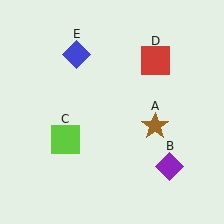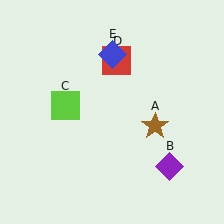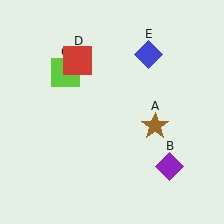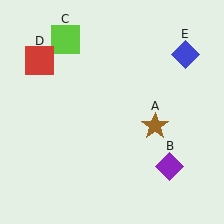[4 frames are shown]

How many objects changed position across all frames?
3 objects changed position: lime square (object C), red square (object D), blue diamond (object E).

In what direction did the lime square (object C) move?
The lime square (object C) moved up.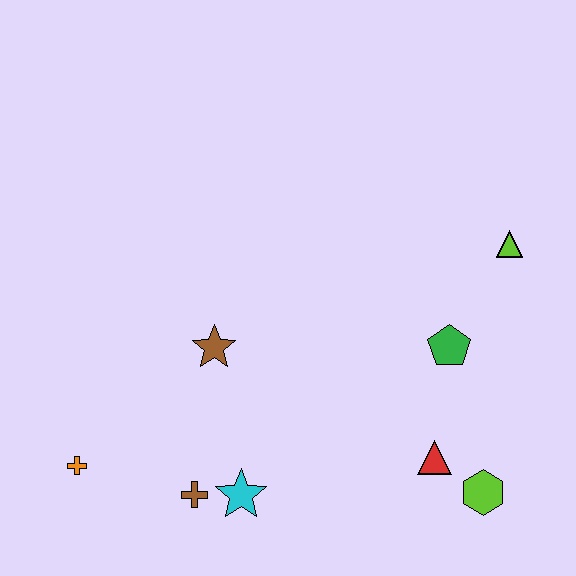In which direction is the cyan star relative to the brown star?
The cyan star is below the brown star.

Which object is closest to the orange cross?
The brown cross is closest to the orange cross.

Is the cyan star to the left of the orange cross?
No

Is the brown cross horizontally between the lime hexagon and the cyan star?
No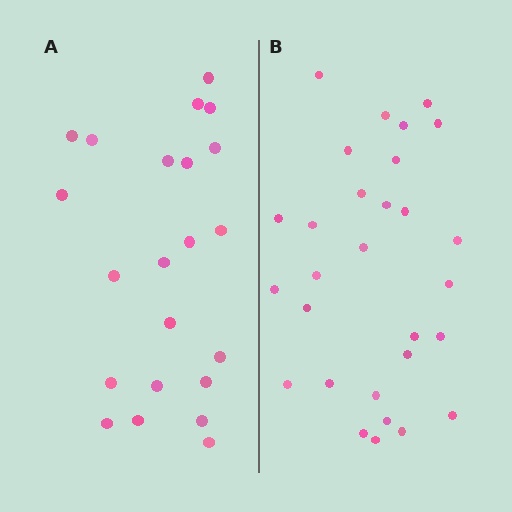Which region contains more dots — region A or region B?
Region B (the right region) has more dots.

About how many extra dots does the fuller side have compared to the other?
Region B has roughly 8 or so more dots than region A.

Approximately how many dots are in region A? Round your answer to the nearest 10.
About 20 dots. (The exact count is 22, which rounds to 20.)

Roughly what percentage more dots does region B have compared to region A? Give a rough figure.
About 30% more.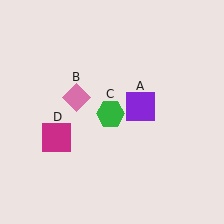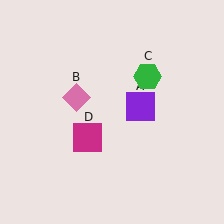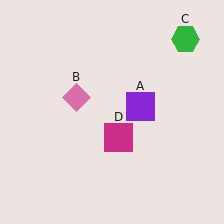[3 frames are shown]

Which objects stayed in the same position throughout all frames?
Purple square (object A) and pink diamond (object B) remained stationary.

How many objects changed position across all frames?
2 objects changed position: green hexagon (object C), magenta square (object D).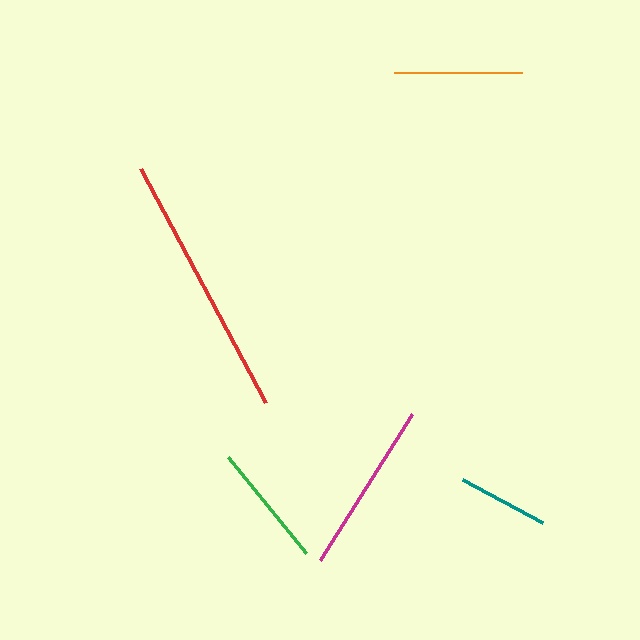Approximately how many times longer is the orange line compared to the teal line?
The orange line is approximately 1.4 times the length of the teal line.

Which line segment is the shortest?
The teal line is the shortest at approximately 90 pixels.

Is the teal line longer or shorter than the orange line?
The orange line is longer than the teal line.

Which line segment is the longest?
The red line is the longest at approximately 265 pixels.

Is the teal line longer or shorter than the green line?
The green line is longer than the teal line.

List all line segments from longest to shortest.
From longest to shortest: red, magenta, orange, green, teal.